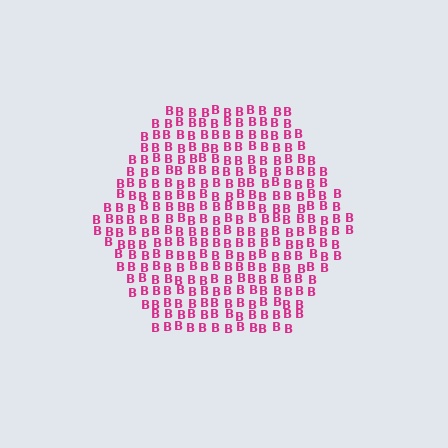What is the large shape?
The large shape is a hexagon.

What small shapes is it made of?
It is made of small letter B's.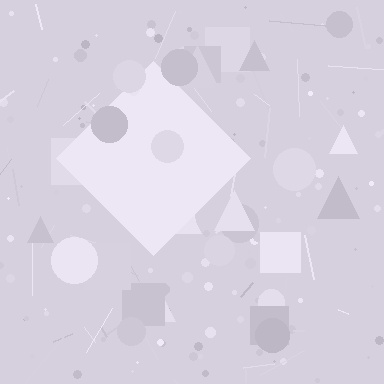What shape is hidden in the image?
A diamond is hidden in the image.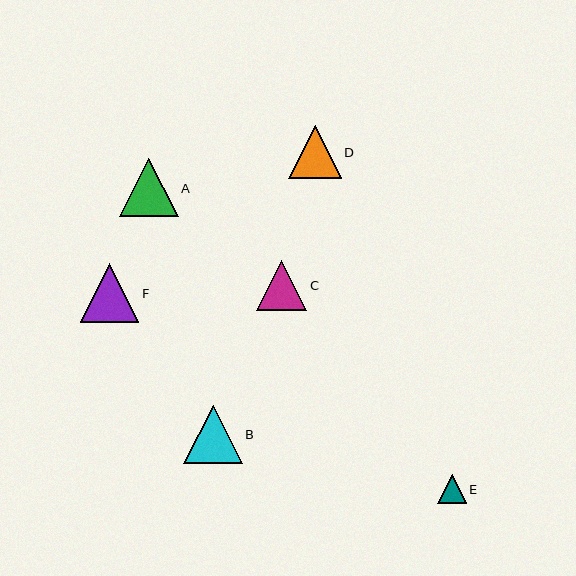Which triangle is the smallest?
Triangle E is the smallest with a size of approximately 28 pixels.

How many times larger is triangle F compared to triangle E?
Triangle F is approximately 2.1 times the size of triangle E.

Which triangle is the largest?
Triangle A is the largest with a size of approximately 58 pixels.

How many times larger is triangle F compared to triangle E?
Triangle F is approximately 2.1 times the size of triangle E.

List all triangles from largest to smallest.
From largest to smallest: A, F, B, D, C, E.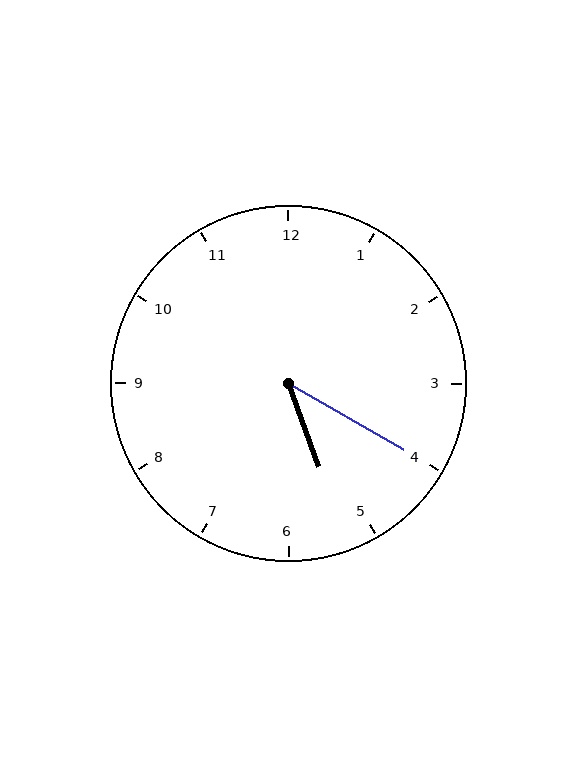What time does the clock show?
5:20.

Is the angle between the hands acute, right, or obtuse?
It is acute.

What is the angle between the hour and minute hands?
Approximately 40 degrees.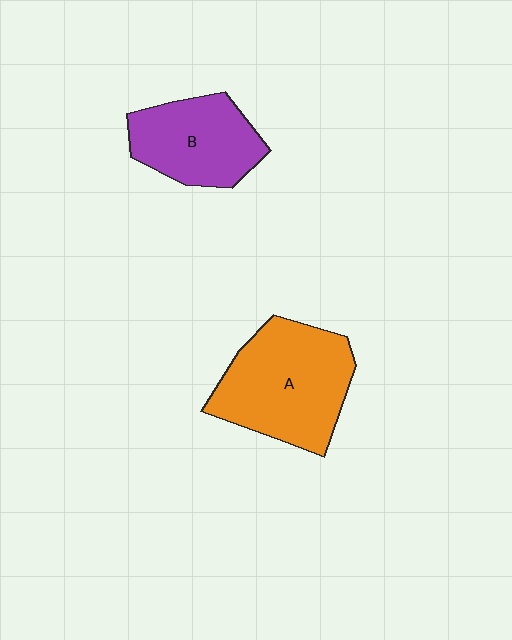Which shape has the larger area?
Shape A (orange).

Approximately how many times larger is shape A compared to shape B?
Approximately 1.4 times.